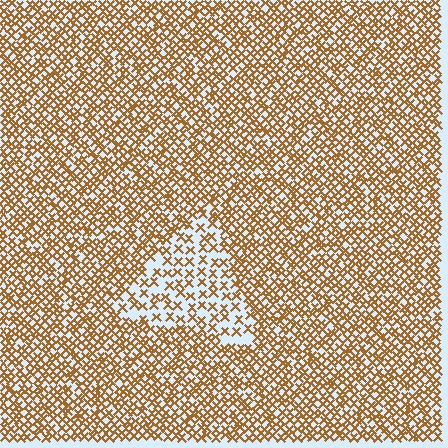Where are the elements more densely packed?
The elements are more densely packed outside the triangle boundary.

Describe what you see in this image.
The image contains small brown elements arranged at two different densities. A triangle-shaped region is visible where the elements are less densely packed than the surrounding area.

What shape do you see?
I see a triangle.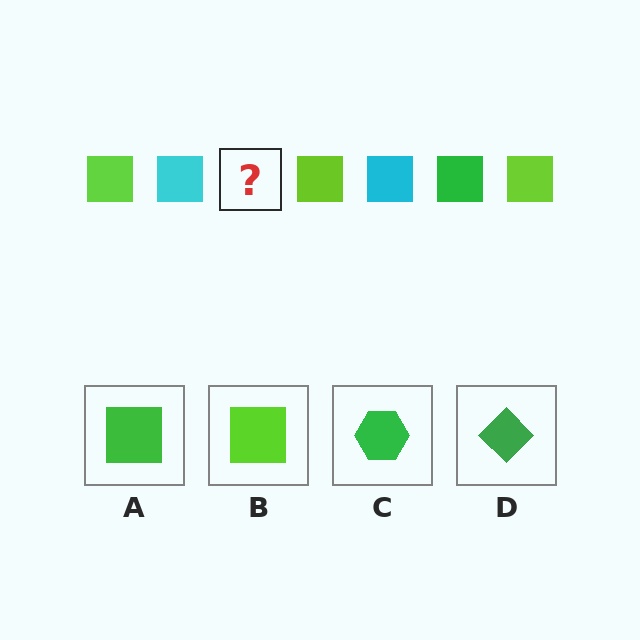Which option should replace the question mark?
Option A.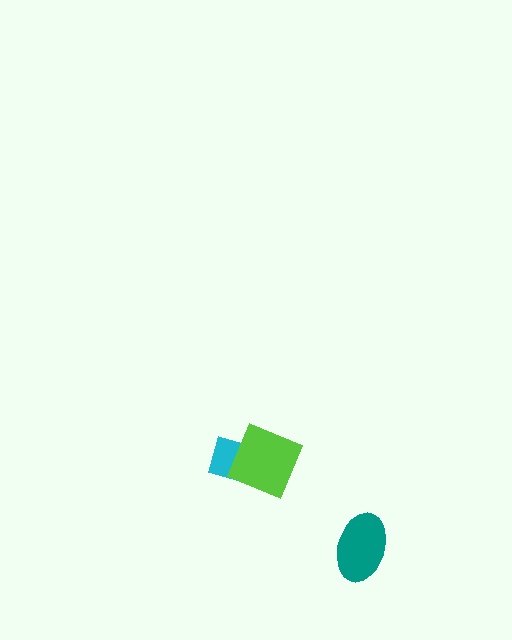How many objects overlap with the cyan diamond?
1 object overlaps with the cyan diamond.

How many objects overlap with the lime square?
1 object overlaps with the lime square.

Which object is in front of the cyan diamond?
The lime square is in front of the cyan diamond.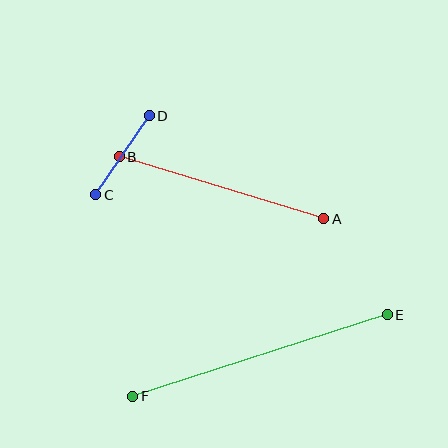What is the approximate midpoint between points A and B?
The midpoint is at approximately (221, 188) pixels.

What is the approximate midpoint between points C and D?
The midpoint is at approximately (123, 155) pixels.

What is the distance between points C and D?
The distance is approximately 95 pixels.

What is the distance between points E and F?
The distance is approximately 267 pixels.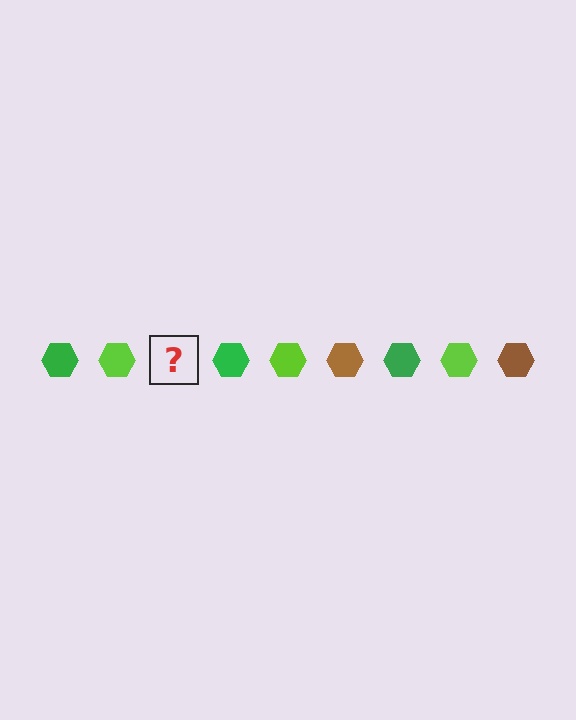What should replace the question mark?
The question mark should be replaced with a brown hexagon.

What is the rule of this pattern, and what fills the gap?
The rule is that the pattern cycles through green, lime, brown hexagons. The gap should be filled with a brown hexagon.